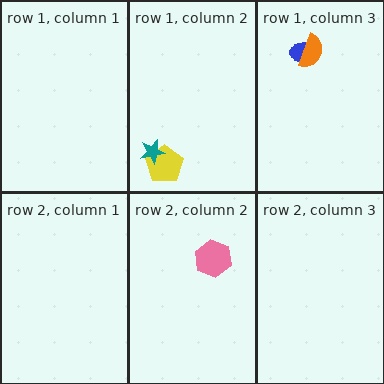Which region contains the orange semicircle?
The row 1, column 3 region.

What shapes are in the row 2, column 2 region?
The pink hexagon.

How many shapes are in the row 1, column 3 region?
2.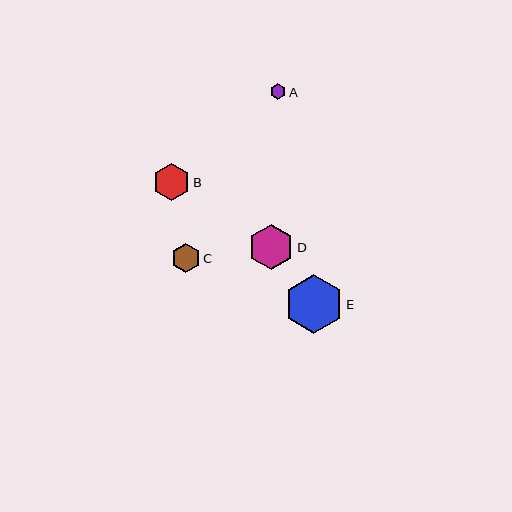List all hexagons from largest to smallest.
From largest to smallest: E, D, B, C, A.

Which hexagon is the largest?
Hexagon E is the largest with a size of approximately 59 pixels.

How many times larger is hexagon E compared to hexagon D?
Hexagon E is approximately 1.3 times the size of hexagon D.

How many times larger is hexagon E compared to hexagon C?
Hexagon E is approximately 2.1 times the size of hexagon C.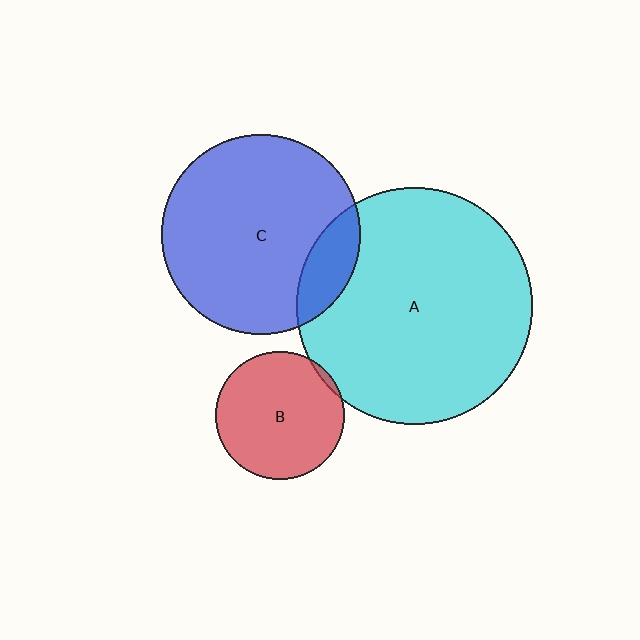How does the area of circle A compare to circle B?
Approximately 3.4 times.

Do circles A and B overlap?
Yes.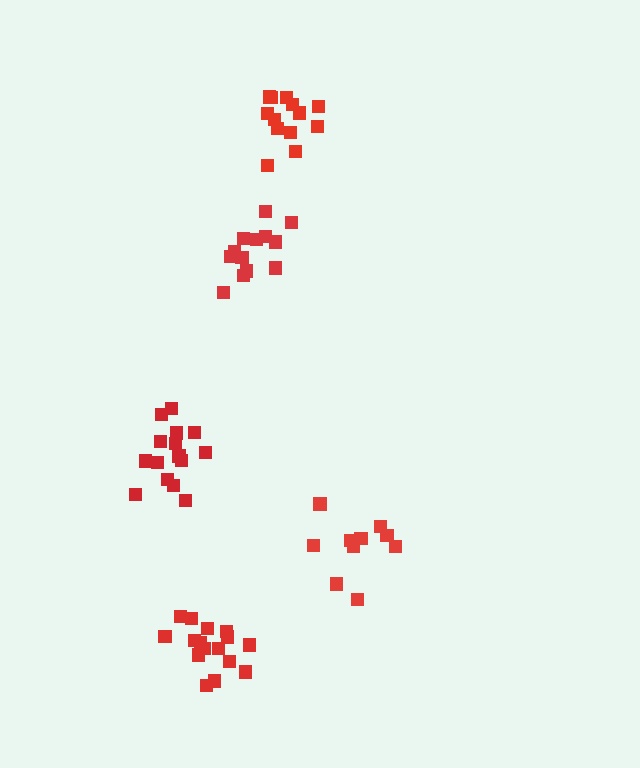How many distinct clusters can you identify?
There are 5 distinct clusters.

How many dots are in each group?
Group 1: 16 dots, Group 2: 10 dots, Group 3: 16 dots, Group 4: 13 dots, Group 5: 13 dots (68 total).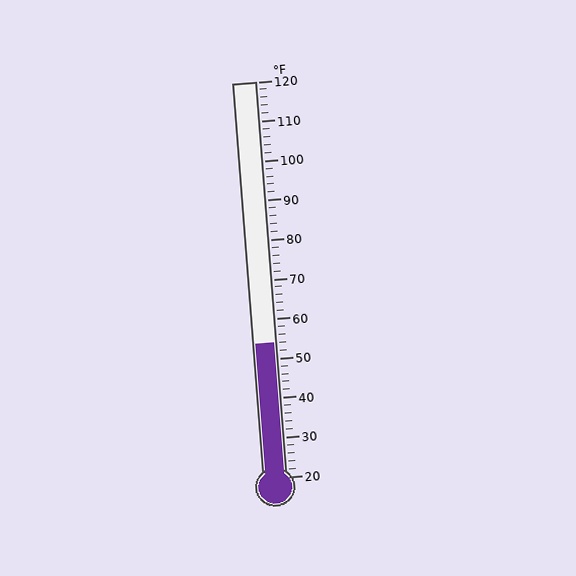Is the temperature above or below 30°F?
The temperature is above 30°F.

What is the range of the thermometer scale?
The thermometer scale ranges from 20°F to 120°F.